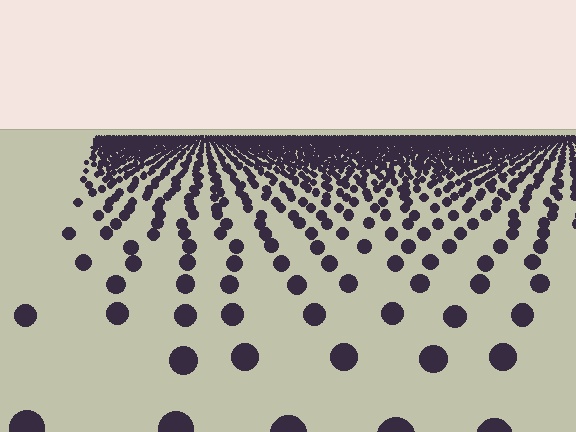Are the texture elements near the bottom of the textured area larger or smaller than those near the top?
Larger. Near the bottom, elements are closer to the viewer and appear at a bigger on-screen size.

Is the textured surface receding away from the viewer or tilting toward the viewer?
The surface is receding away from the viewer. Texture elements get smaller and denser toward the top.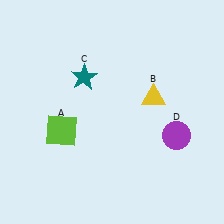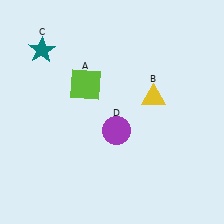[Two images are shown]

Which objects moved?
The objects that moved are: the lime square (A), the teal star (C), the purple circle (D).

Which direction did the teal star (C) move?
The teal star (C) moved left.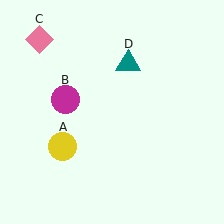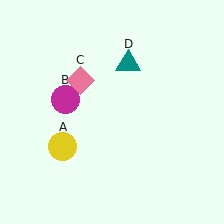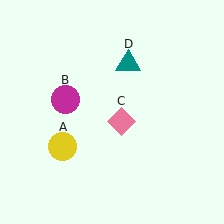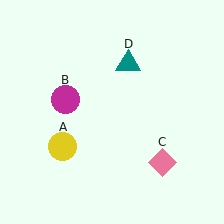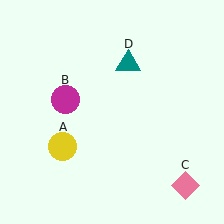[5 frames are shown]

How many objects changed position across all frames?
1 object changed position: pink diamond (object C).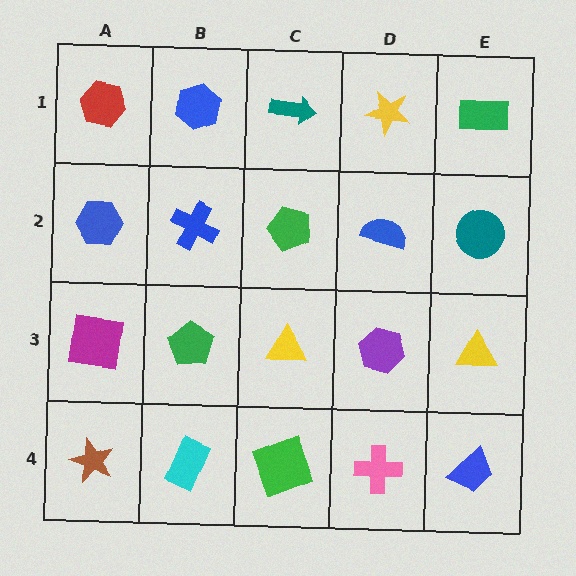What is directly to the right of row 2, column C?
A blue semicircle.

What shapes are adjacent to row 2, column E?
A green rectangle (row 1, column E), a yellow triangle (row 3, column E), a blue semicircle (row 2, column D).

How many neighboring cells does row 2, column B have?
4.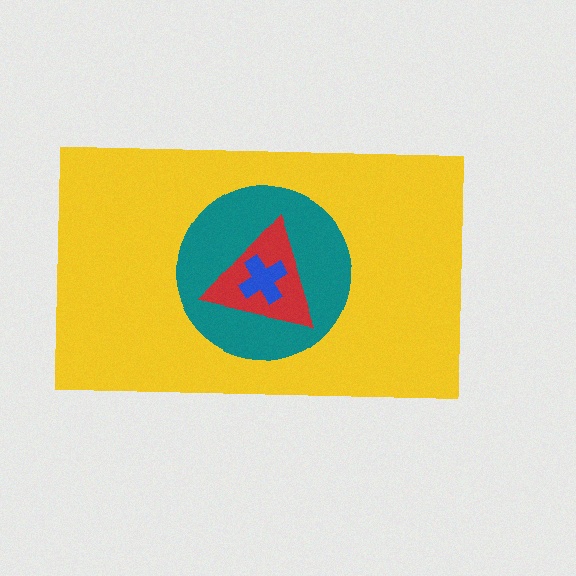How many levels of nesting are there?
4.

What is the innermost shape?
The blue cross.